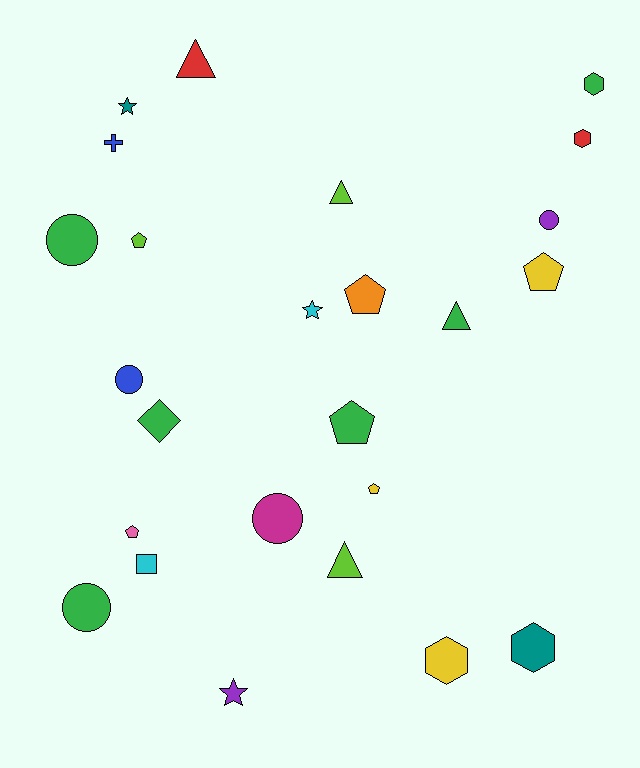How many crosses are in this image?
There is 1 cross.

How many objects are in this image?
There are 25 objects.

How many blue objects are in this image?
There are 2 blue objects.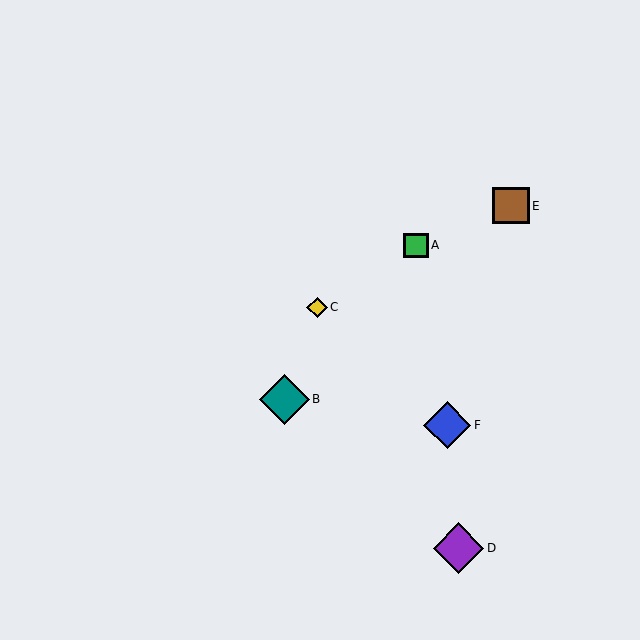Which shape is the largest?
The purple diamond (labeled D) is the largest.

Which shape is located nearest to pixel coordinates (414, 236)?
The green square (labeled A) at (416, 245) is nearest to that location.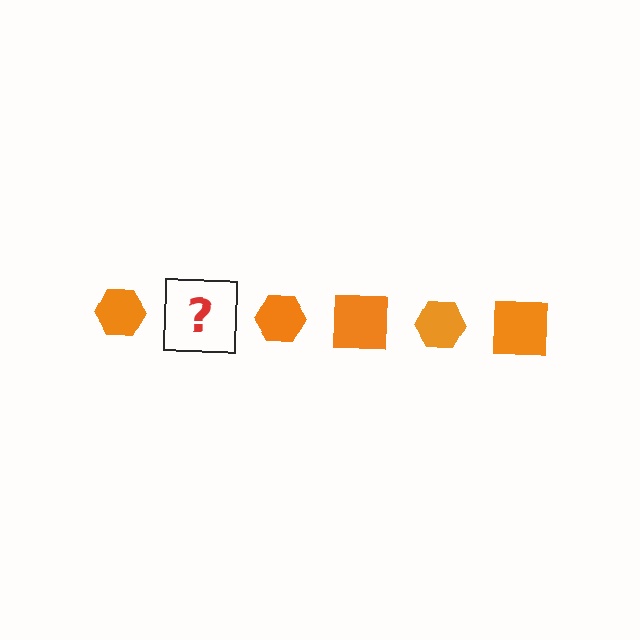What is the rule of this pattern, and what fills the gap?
The rule is that the pattern cycles through hexagon, square shapes in orange. The gap should be filled with an orange square.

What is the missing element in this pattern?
The missing element is an orange square.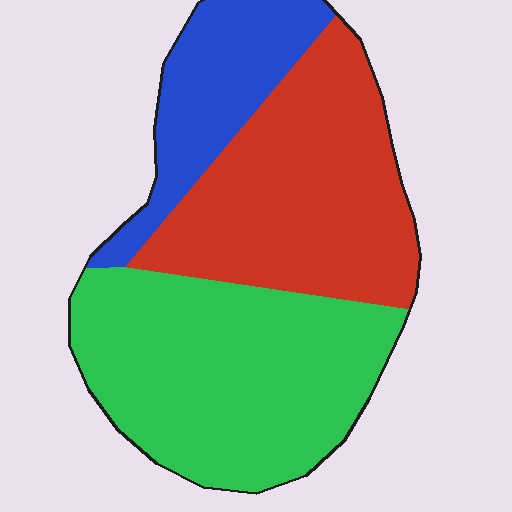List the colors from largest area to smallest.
From largest to smallest: green, red, blue.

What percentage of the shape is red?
Red takes up between a third and a half of the shape.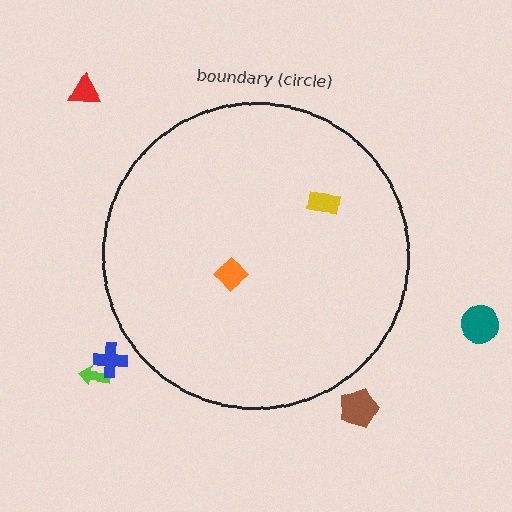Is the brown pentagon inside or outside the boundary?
Outside.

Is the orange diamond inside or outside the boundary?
Inside.